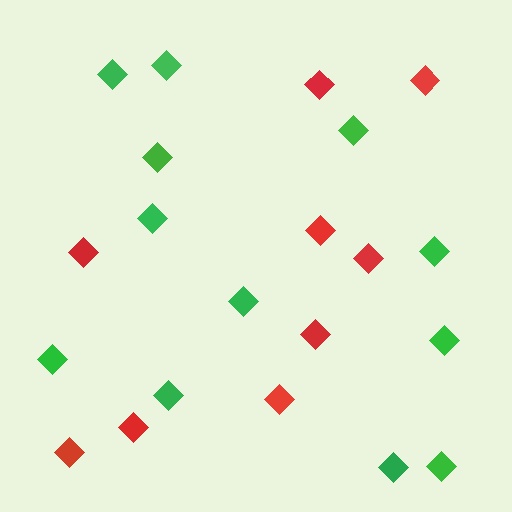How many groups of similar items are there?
There are 2 groups: one group of green diamonds (12) and one group of red diamonds (9).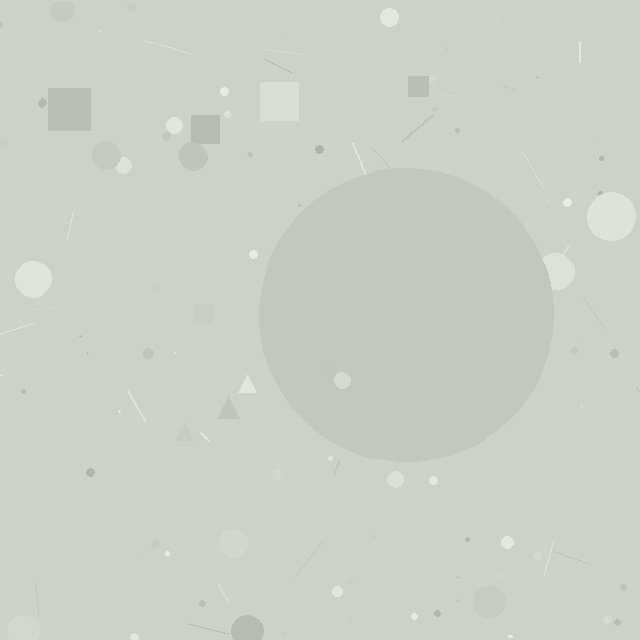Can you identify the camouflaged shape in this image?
The camouflaged shape is a circle.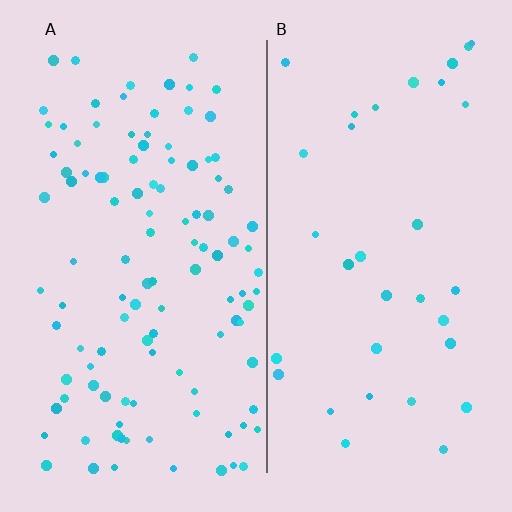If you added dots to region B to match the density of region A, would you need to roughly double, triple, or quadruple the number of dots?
Approximately triple.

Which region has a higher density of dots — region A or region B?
A (the left).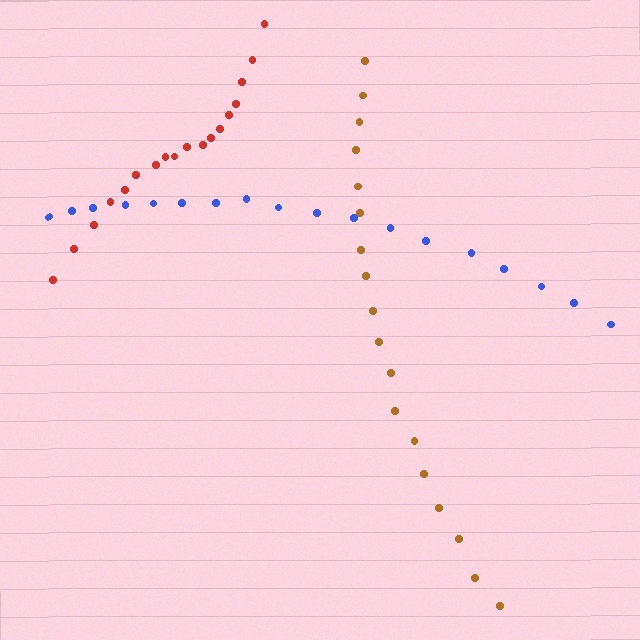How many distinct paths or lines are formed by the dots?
There are 3 distinct paths.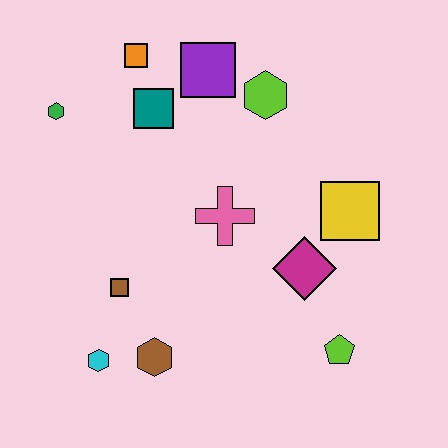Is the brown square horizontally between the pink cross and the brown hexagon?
No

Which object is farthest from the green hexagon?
The lime pentagon is farthest from the green hexagon.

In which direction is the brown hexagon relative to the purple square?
The brown hexagon is below the purple square.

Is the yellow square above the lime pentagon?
Yes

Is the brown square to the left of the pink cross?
Yes